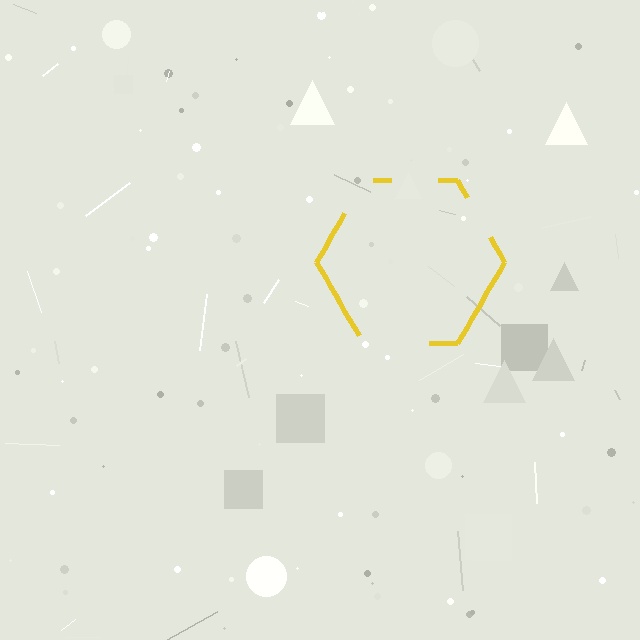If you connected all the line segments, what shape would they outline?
They would outline a hexagon.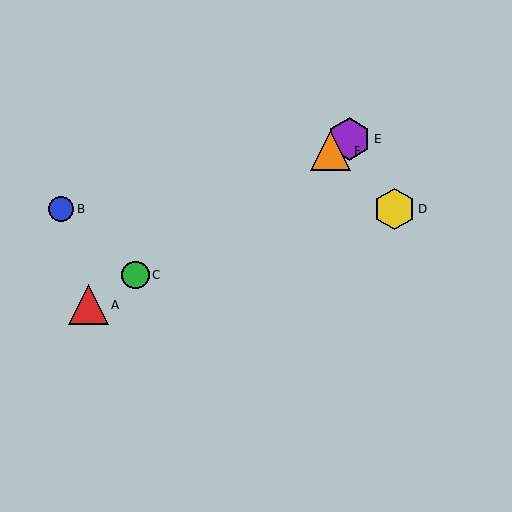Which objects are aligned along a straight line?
Objects A, C, E, F are aligned along a straight line.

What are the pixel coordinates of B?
Object B is at (61, 209).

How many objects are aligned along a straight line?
4 objects (A, C, E, F) are aligned along a straight line.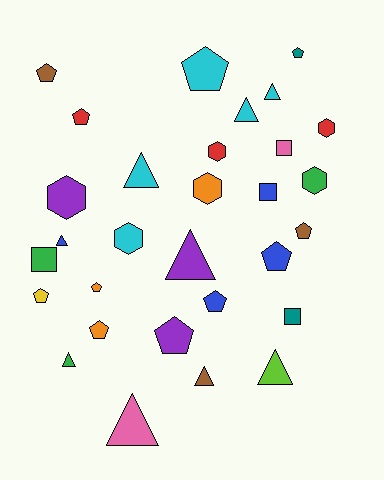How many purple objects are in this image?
There are 3 purple objects.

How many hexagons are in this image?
There are 6 hexagons.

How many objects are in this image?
There are 30 objects.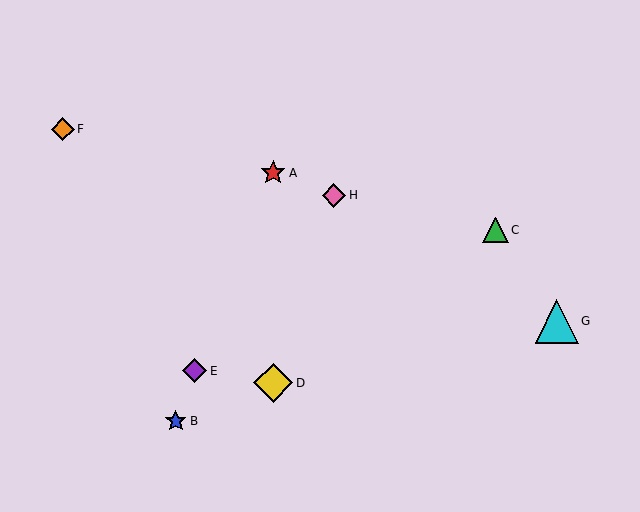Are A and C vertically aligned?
No, A is at x≈273 and C is at x≈496.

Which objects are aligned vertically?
Objects A, D are aligned vertically.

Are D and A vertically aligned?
Yes, both are at x≈273.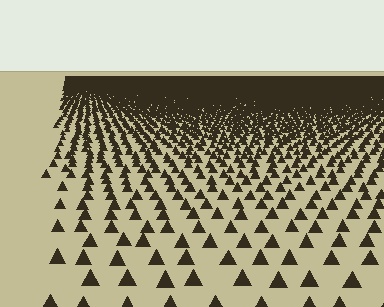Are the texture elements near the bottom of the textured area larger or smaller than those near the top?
Larger. Near the bottom, elements are closer to the viewer and appear at a bigger on-screen size.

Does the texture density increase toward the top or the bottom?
Density increases toward the top.